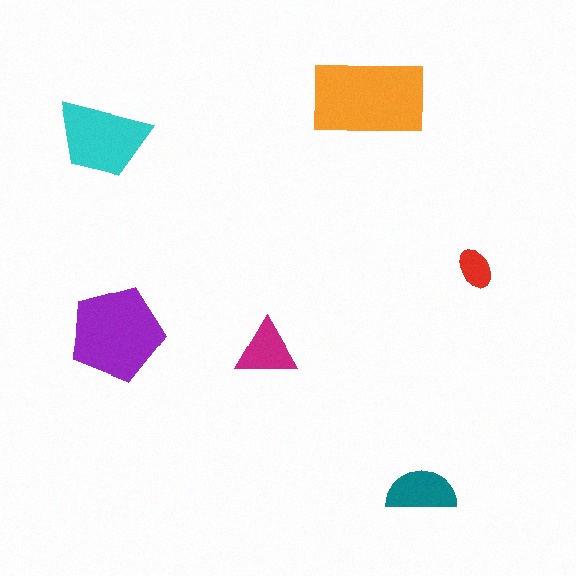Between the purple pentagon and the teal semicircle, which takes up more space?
The purple pentagon.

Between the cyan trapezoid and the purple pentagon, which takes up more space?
The purple pentagon.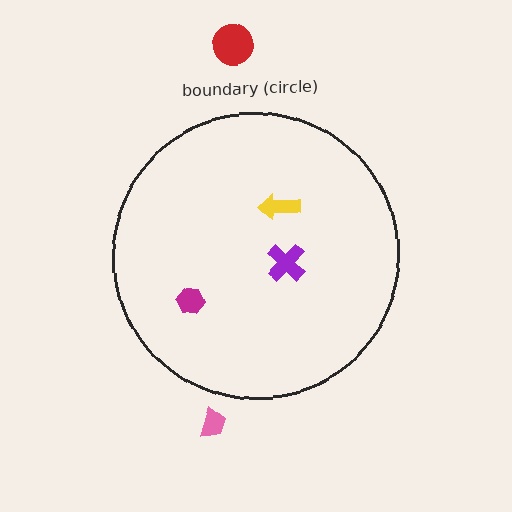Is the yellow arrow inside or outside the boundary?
Inside.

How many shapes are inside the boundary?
3 inside, 2 outside.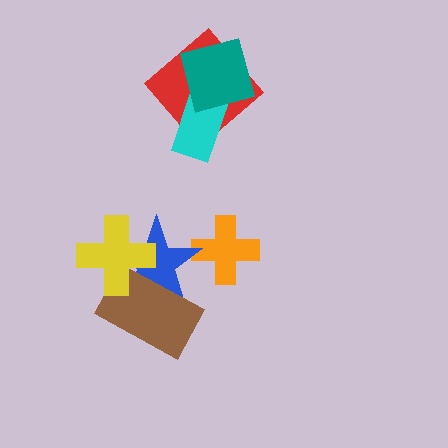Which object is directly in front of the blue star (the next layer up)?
The brown rectangle is directly in front of the blue star.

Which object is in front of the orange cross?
The blue star is in front of the orange cross.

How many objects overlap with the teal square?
2 objects overlap with the teal square.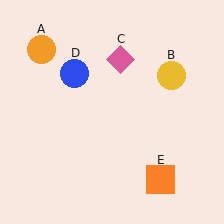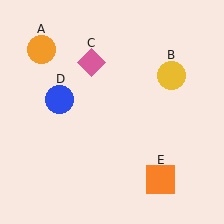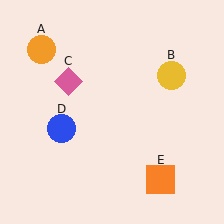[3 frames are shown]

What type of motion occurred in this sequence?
The pink diamond (object C), blue circle (object D) rotated counterclockwise around the center of the scene.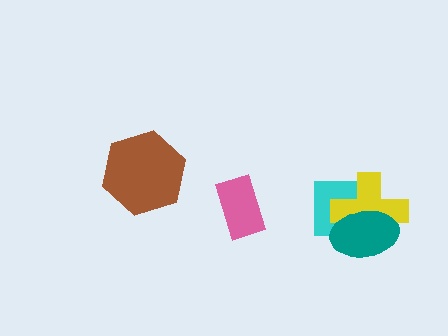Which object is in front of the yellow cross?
The teal ellipse is in front of the yellow cross.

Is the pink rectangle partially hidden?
No, no other shape covers it.